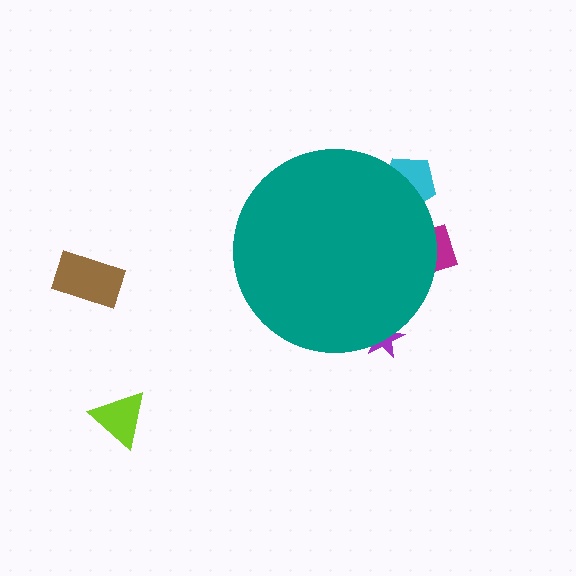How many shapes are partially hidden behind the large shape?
3 shapes are partially hidden.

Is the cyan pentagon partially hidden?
Yes, the cyan pentagon is partially hidden behind the teal circle.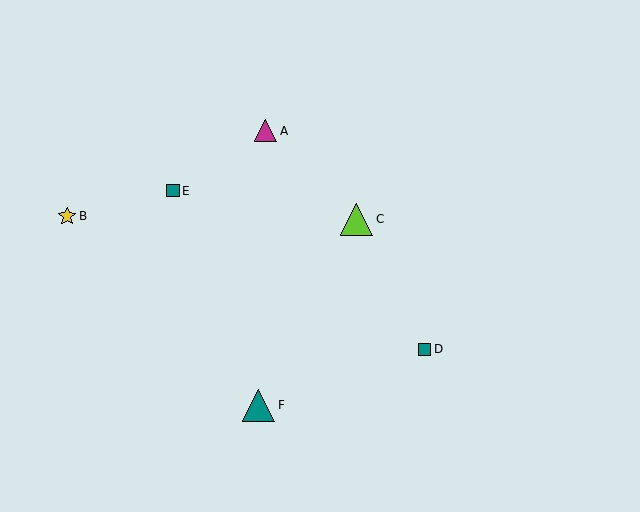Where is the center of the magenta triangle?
The center of the magenta triangle is at (266, 131).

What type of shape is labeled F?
Shape F is a teal triangle.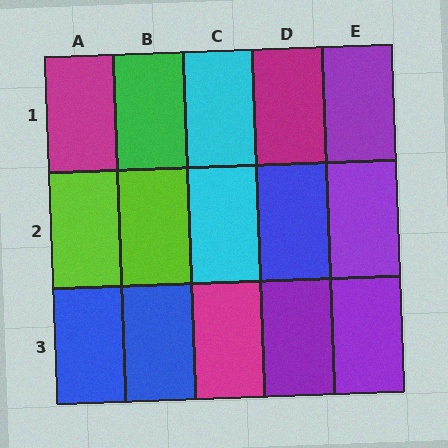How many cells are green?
1 cell is green.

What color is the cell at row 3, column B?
Blue.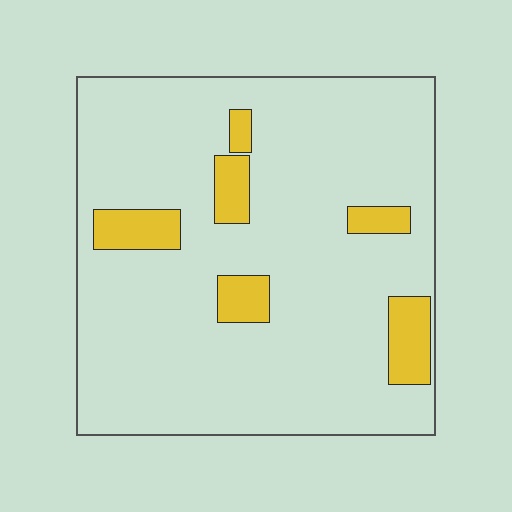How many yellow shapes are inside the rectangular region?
6.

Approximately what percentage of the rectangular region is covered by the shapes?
Approximately 10%.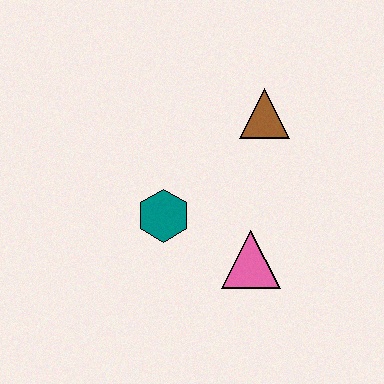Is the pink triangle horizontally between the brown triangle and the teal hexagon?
Yes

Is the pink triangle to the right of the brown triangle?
No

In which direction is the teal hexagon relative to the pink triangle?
The teal hexagon is to the left of the pink triangle.